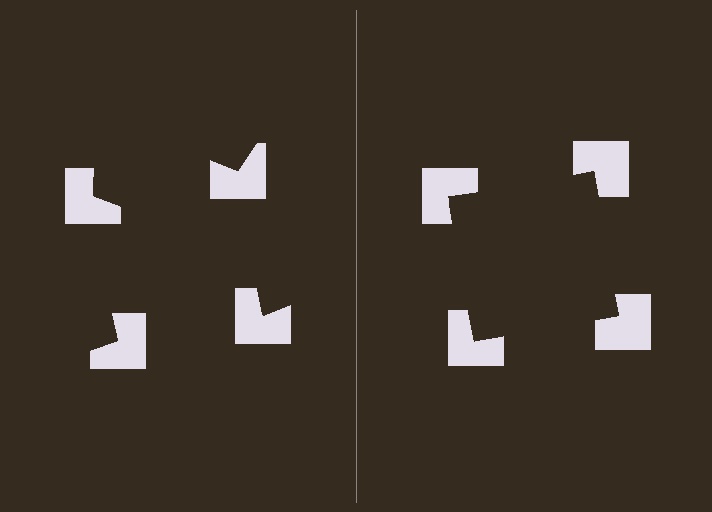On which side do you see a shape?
An illusory square appears on the right side. On the left side the wedge cuts are rotated, so no coherent shape forms.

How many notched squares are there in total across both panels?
8 — 4 on each side.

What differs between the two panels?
The notched squares are positioned identically on both sides; only the wedge orientations differ. On the right they align to a square; on the left they are misaligned.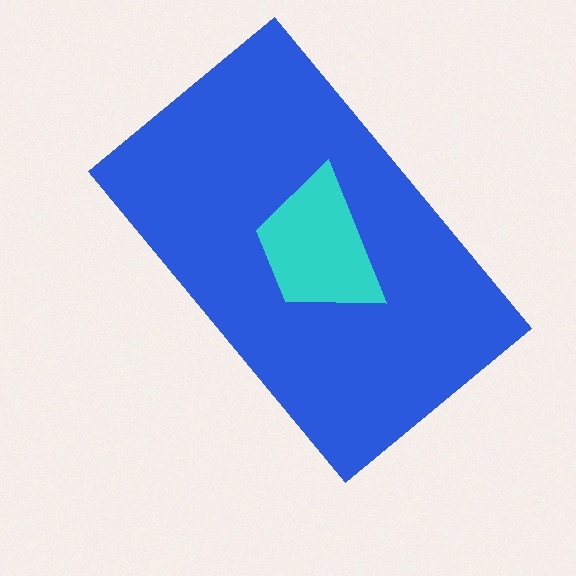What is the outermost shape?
The blue rectangle.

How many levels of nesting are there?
2.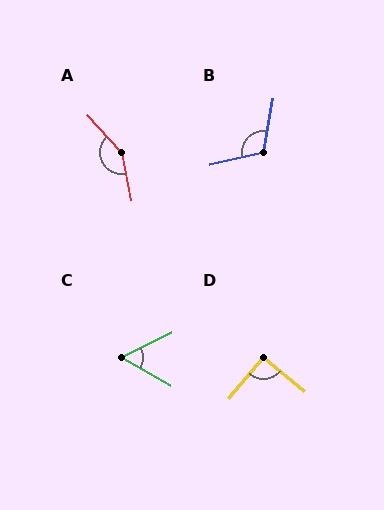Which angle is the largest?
A, at approximately 149 degrees.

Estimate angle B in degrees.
Approximately 112 degrees.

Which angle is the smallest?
C, at approximately 55 degrees.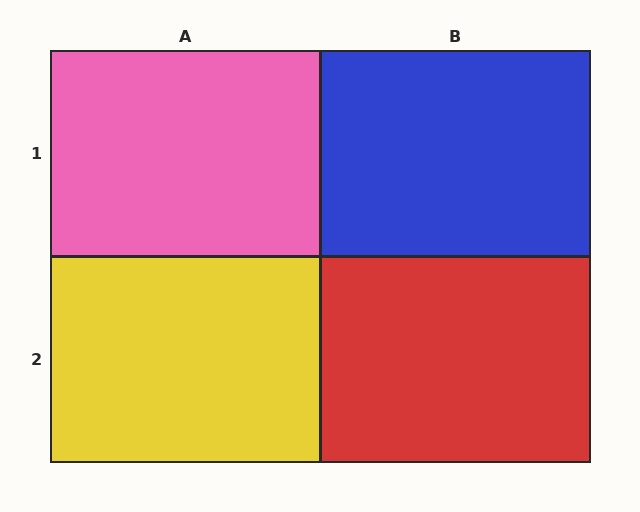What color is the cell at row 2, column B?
Red.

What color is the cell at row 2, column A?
Yellow.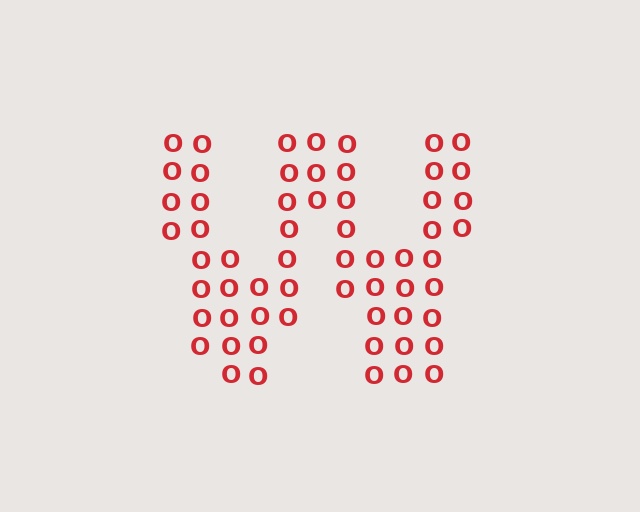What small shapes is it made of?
It is made of small letter O's.